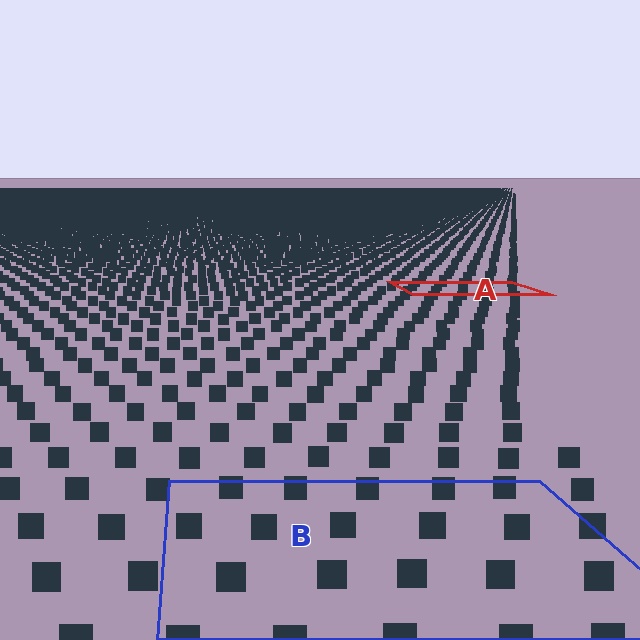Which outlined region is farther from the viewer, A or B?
Region A is farther from the viewer — the texture elements inside it appear smaller and more densely packed.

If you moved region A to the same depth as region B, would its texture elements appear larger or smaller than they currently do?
They would appear larger. At a closer depth, the same texture elements are projected at a bigger on-screen size.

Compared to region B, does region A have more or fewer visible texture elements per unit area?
Region A has more texture elements per unit area — they are packed more densely because it is farther away.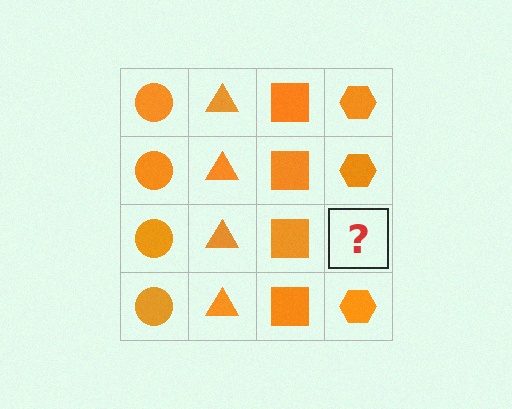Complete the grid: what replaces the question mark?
The question mark should be replaced with an orange hexagon.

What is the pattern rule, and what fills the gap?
The rule is that each column has a consistent shape. The gap should be filled with an orange hexagon.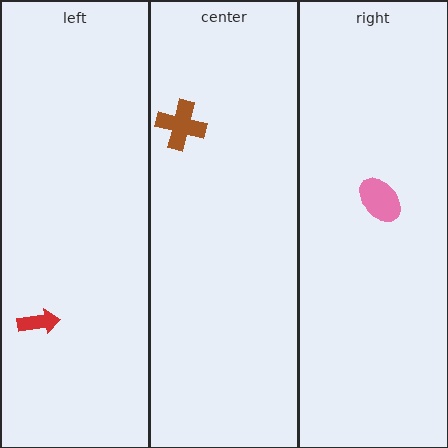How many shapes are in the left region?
1.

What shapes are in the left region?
The red arrow.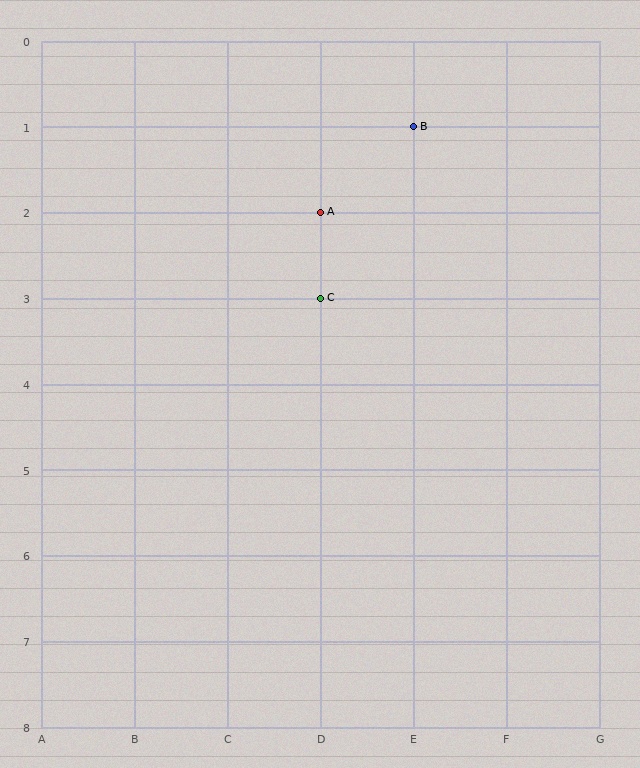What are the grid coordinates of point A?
Point A is at grid coordinates (D, 2).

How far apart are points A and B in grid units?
Points A and B are 1 column and 1 row apart (about 1.4 grid units diagonally).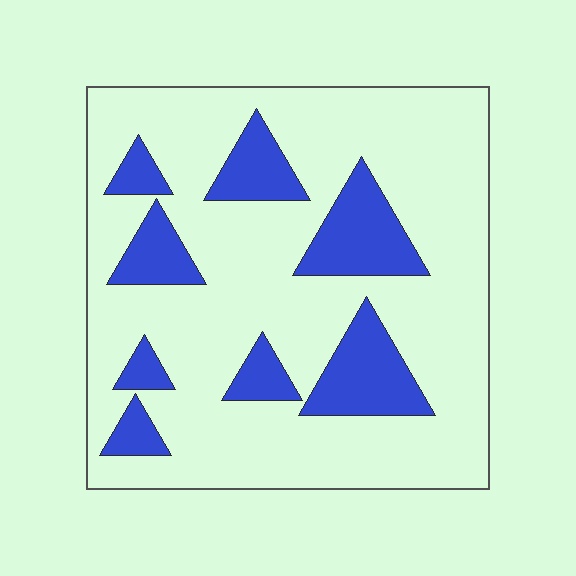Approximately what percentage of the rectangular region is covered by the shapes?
Approximately 20%.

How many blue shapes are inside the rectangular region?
8.